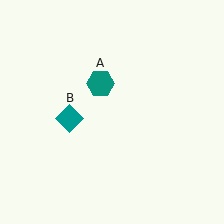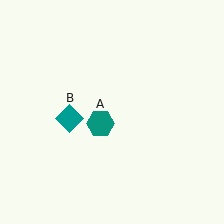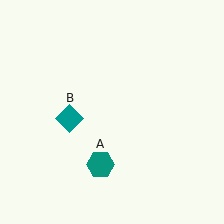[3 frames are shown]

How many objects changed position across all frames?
1 object changed position: teal hexagon (object A).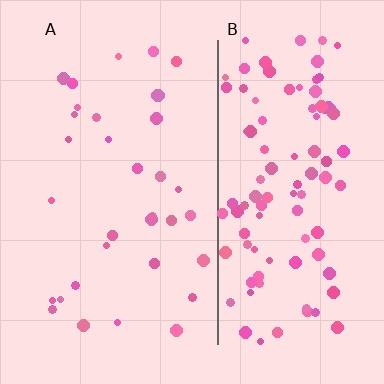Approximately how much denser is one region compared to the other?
Approximately 3.1× — region B over region A.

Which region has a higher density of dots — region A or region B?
B (the right).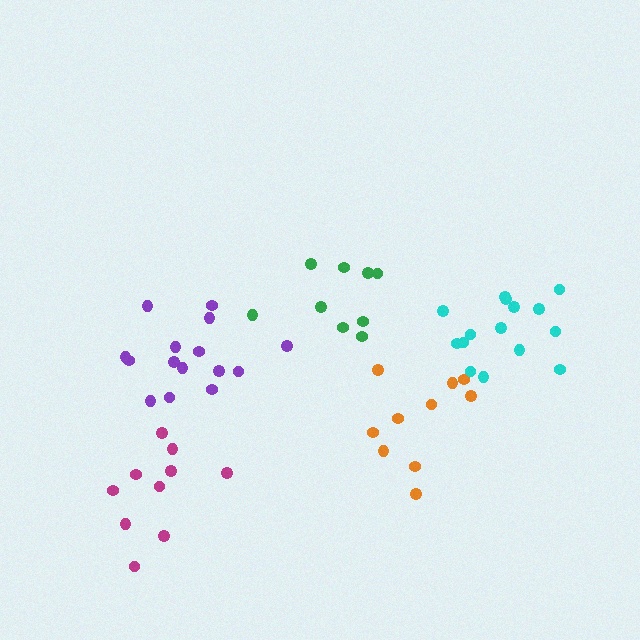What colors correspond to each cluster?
The clusters are colored: green, purple, magenta, orange, cyan.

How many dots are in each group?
Group 1: 9 dots, Group 2: 15 dots, Group 3: 10 dots, Group 4: 10 dots, Group 5: 15 dots (59 total).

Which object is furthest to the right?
The cyan cluster is rightmost.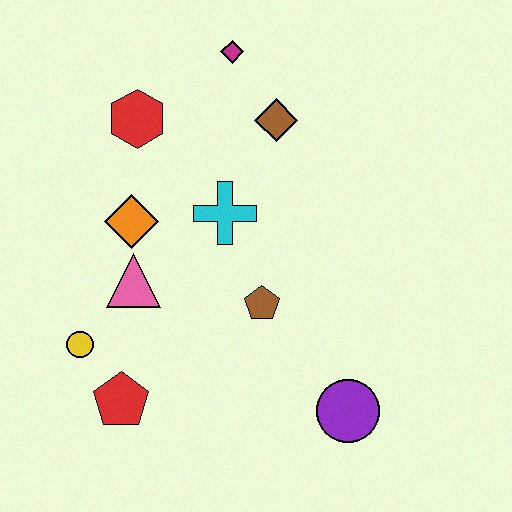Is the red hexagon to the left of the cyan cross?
Yes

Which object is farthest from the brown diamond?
The red pentagon is farthest from the brown diamond.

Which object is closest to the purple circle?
The brown pentagon is closest to the purple circle.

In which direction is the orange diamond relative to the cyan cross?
The orange diamond is to the left of the cyan cross.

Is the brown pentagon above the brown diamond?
No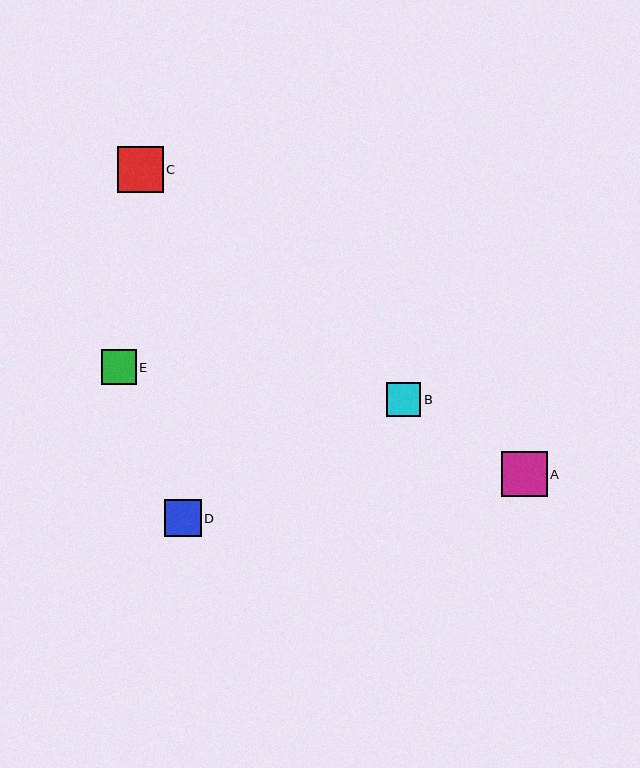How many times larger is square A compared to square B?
Square A is approximately 1.3 times the size of square B.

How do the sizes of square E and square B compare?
Square E and square B are approximately the same size.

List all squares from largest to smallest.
From largest to smallest: C, A, D, E, B.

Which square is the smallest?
Square B is the smallest with a size of approximately 34 pixels.